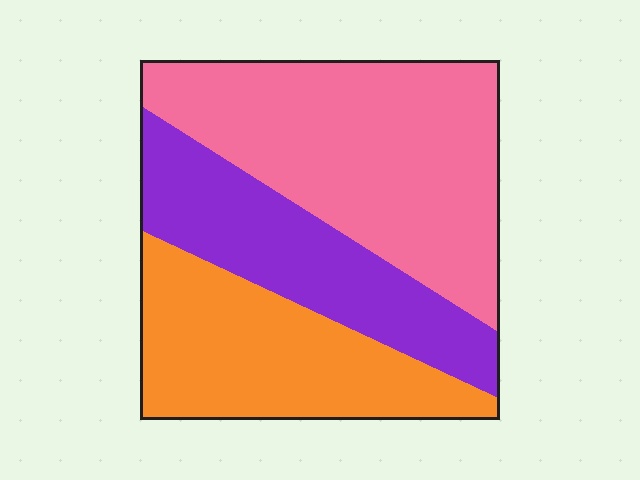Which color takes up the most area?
Pink, at roughly 45%.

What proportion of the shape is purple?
Purple covers 26% of the shape.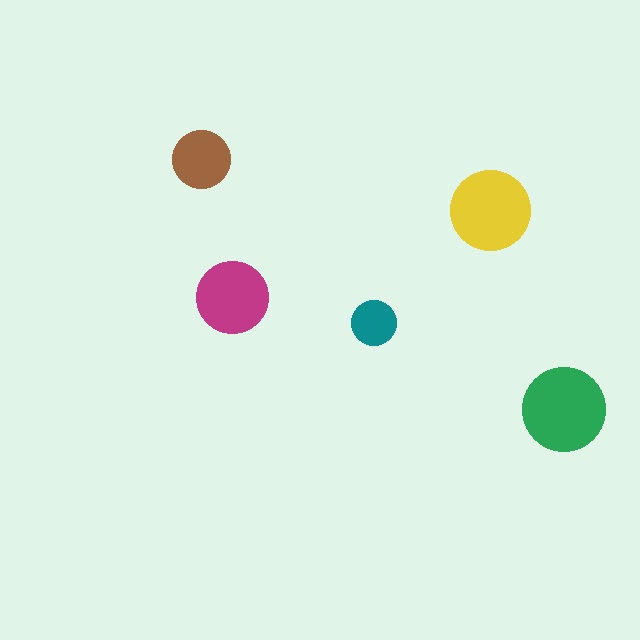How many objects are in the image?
There are 5 objects in the image.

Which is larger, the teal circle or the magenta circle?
The magenta one.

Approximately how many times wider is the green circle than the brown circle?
About 1.5 times wider.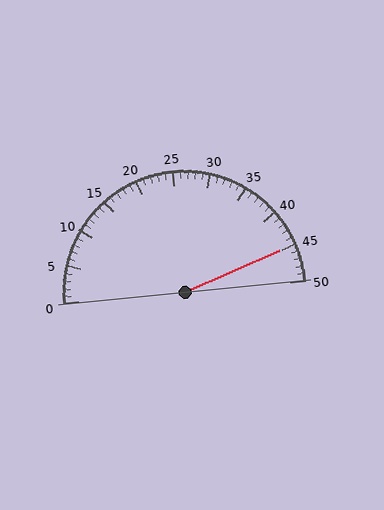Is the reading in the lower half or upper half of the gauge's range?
The reading is in the upper half of the range (0 to 50).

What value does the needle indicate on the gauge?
The needle indicates approximately 45.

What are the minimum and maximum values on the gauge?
The gauge ranges from 0 to 50.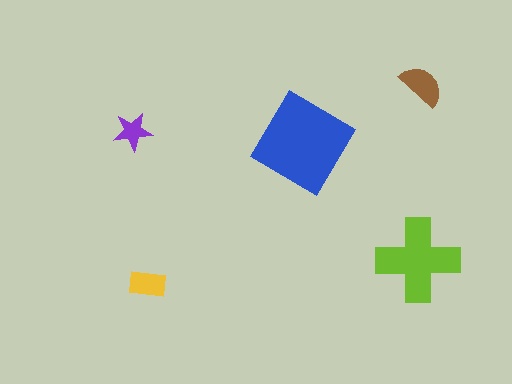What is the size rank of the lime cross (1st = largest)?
2nd.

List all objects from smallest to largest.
The purple star, the yellow rectangle, the brown semicircle, the lime cross, the blue diamond.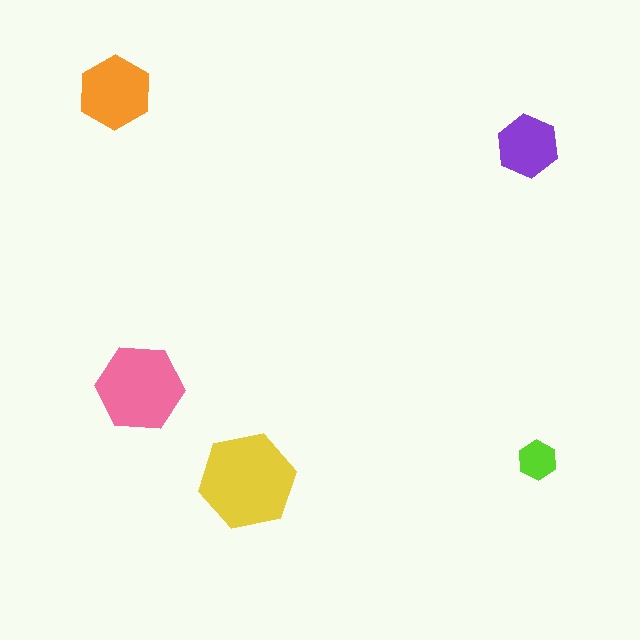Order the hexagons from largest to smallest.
the yellow one, the pink one, the orange one, the purple one, the lime one.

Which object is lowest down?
The yellow hexagon is bottommost.